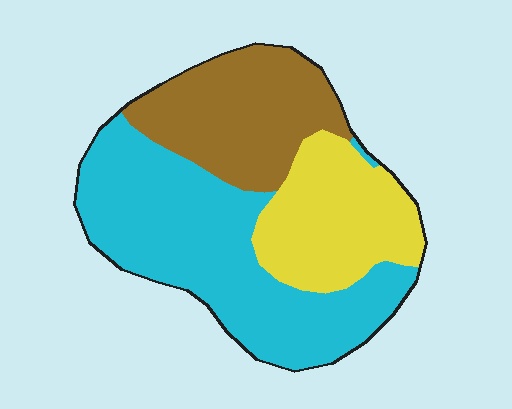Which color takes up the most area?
Cyan, at roughly 50%.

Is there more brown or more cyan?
Cyan.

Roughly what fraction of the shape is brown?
Brown takes up about one quarter (1/4) of the shape.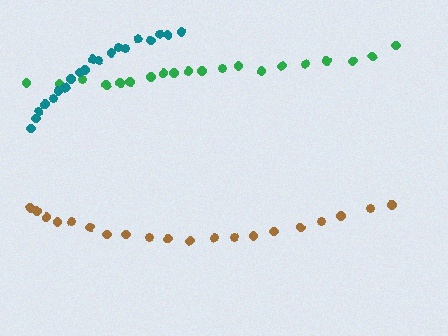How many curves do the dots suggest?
There are 3 distinct paths.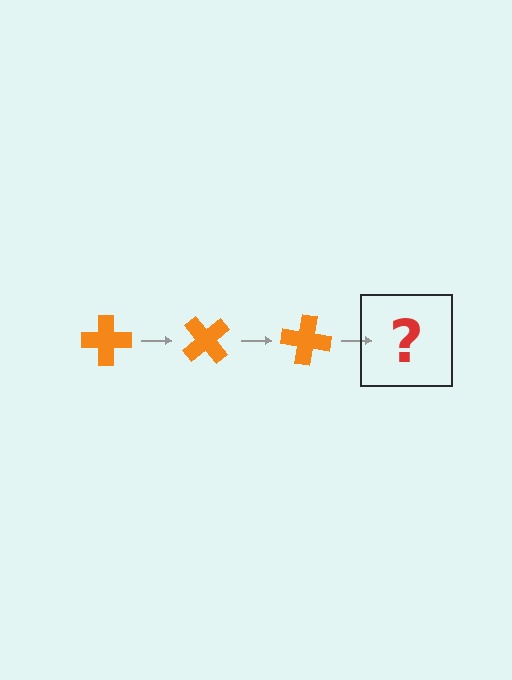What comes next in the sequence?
The next element should be an orange cross rotated 150 degrees.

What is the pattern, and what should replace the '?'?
The pattern is that the cross rotates 50 degrees each step. The '?' should be an orange cross rotated 150 degrees.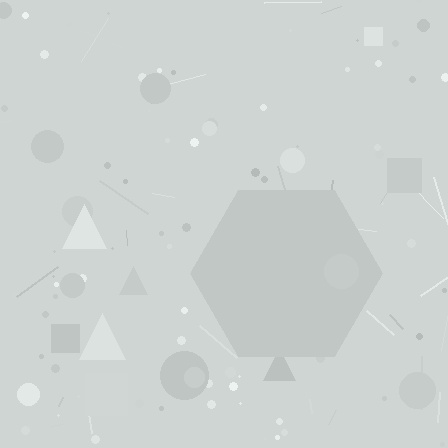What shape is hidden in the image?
A hexagon is hidden in the image.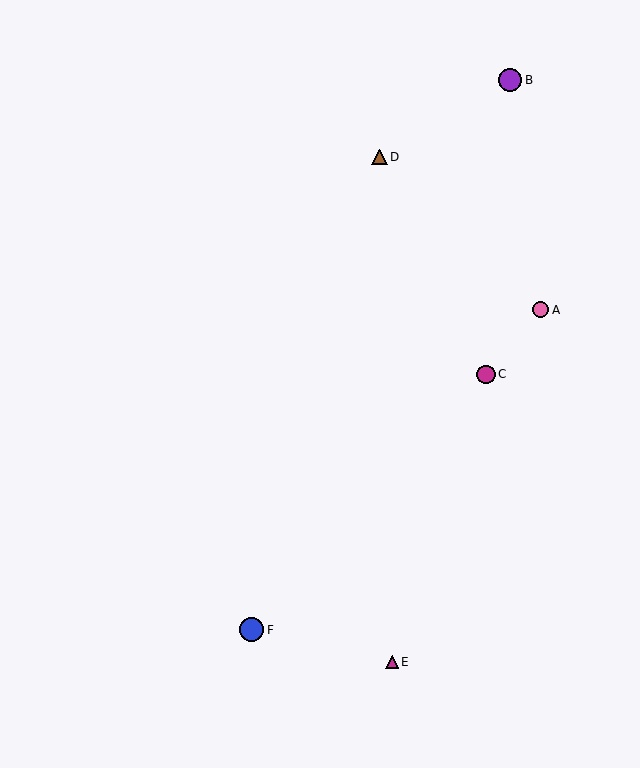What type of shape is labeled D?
Shape D is a brown triangle.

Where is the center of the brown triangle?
The center of the brown triangle is at (380, 157).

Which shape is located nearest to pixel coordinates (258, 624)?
The blue circle (labeled F) at (252, 630) is nearest to that location.